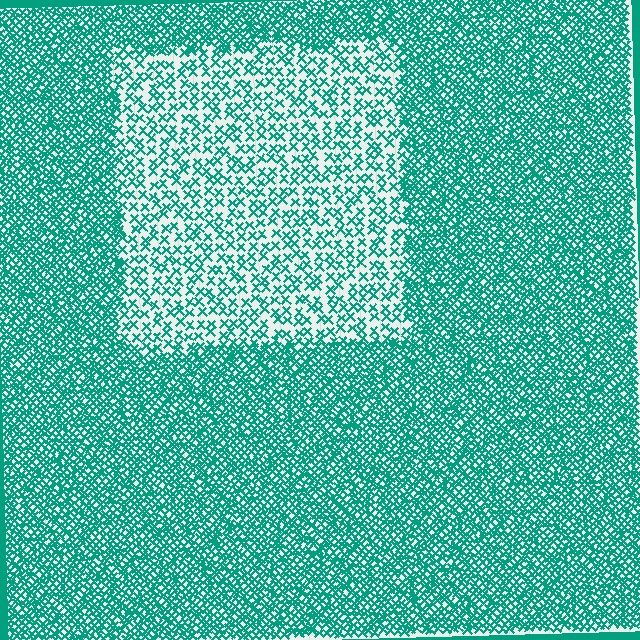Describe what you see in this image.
The image contains small teal elements arranged at two different densities. A rectangle-shaped region is visible where the elements are less densely packed than the surrounding area.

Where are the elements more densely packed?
The elements are more densely packed outside the rectangle boundary.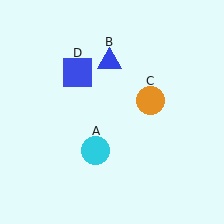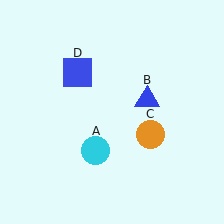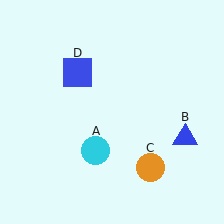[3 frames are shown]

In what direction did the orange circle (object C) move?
The orange circle (object C) moved down.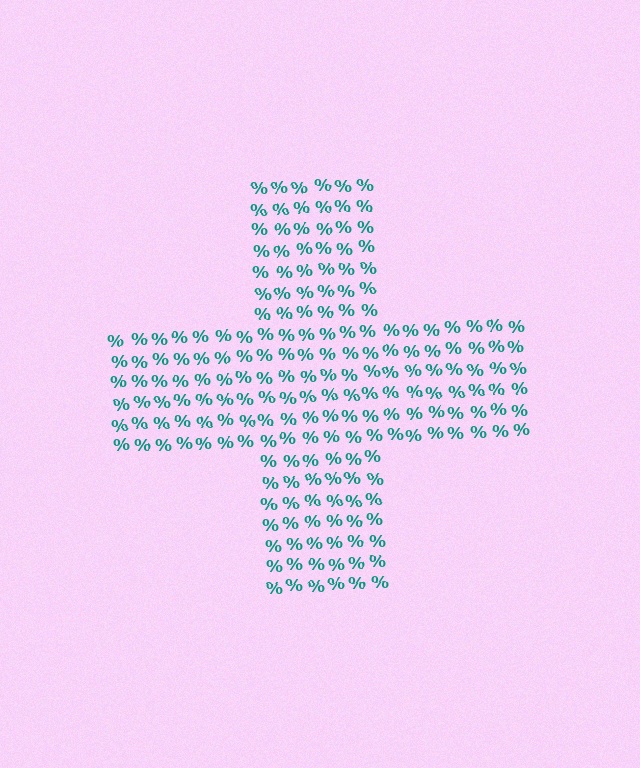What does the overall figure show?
The overall figure shows a cross.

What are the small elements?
The small elements are percent signs.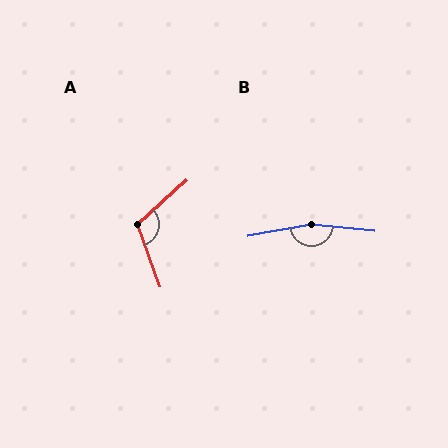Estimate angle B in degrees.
Approximately 164 degrees.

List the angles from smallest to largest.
A (112°), B (164°).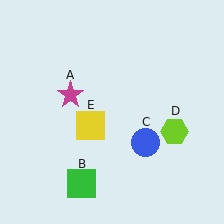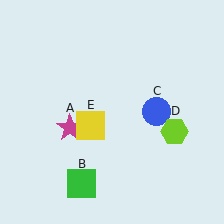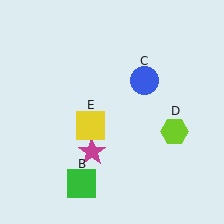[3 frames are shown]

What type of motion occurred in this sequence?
The magenta star (object A), blue circle (object C) rotated counterclockwise around the center of the scene.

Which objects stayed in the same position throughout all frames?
Green square (object B) and lime hexagon (object D) and yellow square (object E) remained stationary.